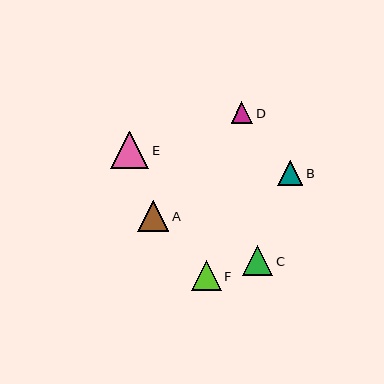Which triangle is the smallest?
Triangle D is the smallest with a size of approximately 22 pixels.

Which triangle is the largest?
Triangle E is the largest with a size of approximately 38 pixels.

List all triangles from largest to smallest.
From largest to smallest: E, A, C, F, B, D.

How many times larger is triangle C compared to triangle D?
Triangle C is approximately 1.4 times the size of triangle D.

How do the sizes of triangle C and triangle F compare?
Triangle C and triangle F are approximately the same size.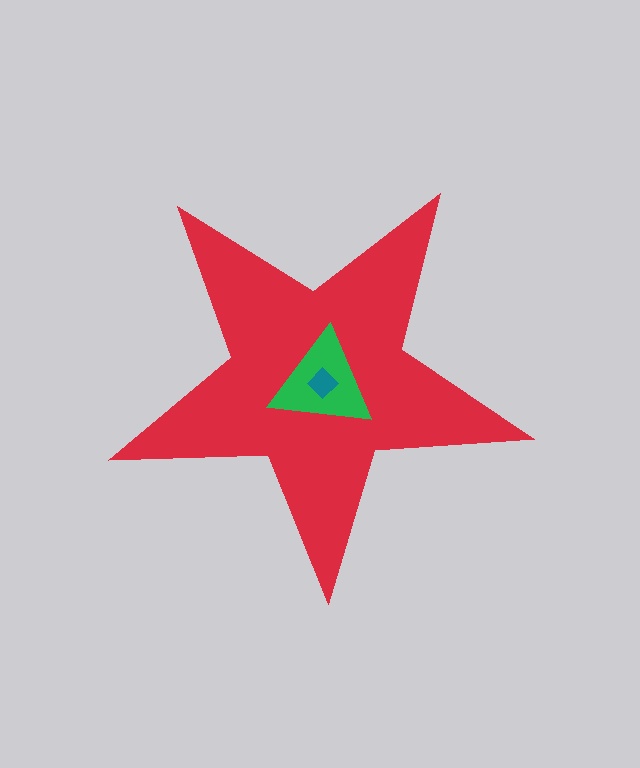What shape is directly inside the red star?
The green triangle.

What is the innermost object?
The teal diamond.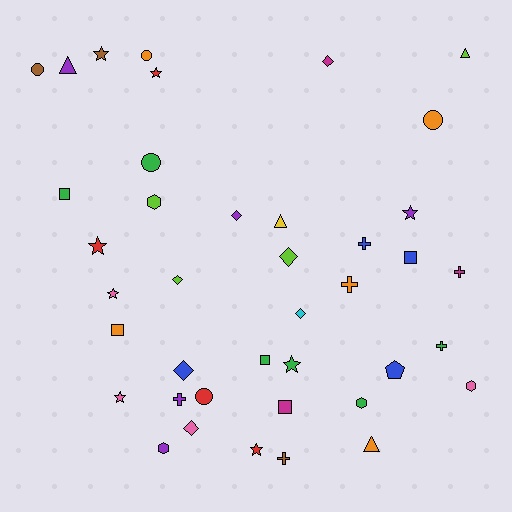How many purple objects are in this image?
There are 5 purple objects.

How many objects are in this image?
There are 40 objects.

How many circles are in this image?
There are 5 circles.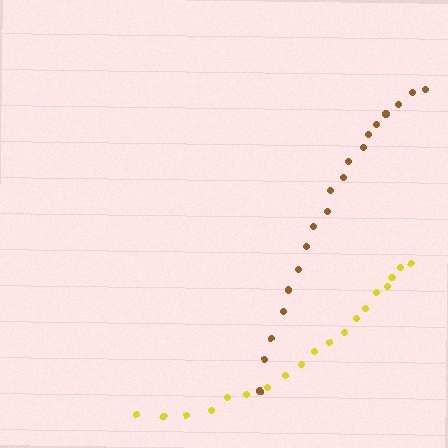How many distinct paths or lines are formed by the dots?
There are 2 distinct paths.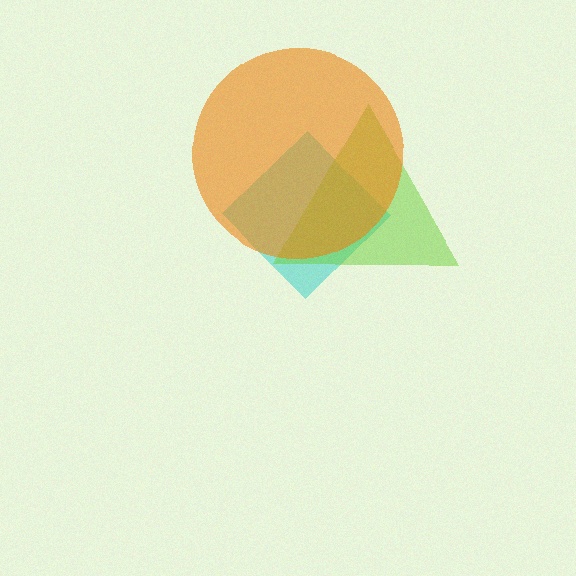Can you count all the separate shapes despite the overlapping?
Yes, there are 3 separate shapes.